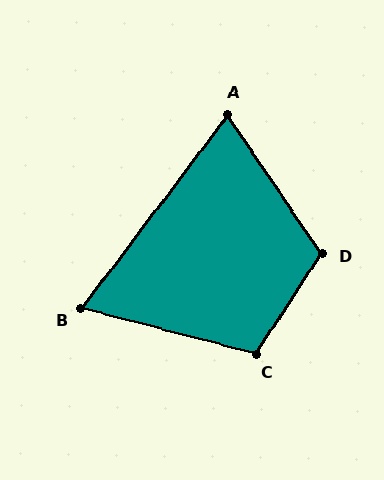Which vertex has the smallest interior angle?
B, at approximately 67 degrees.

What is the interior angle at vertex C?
Approximately 109 degrees (obtuse).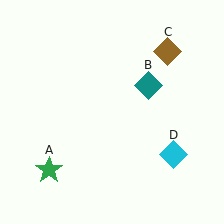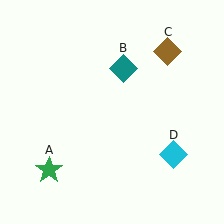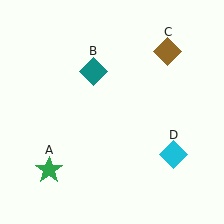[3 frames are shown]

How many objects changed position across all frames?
1 object changed position: teal diamond (object B).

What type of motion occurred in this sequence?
The teal diamond (object B) rotated counterclockwise around the center of the scene.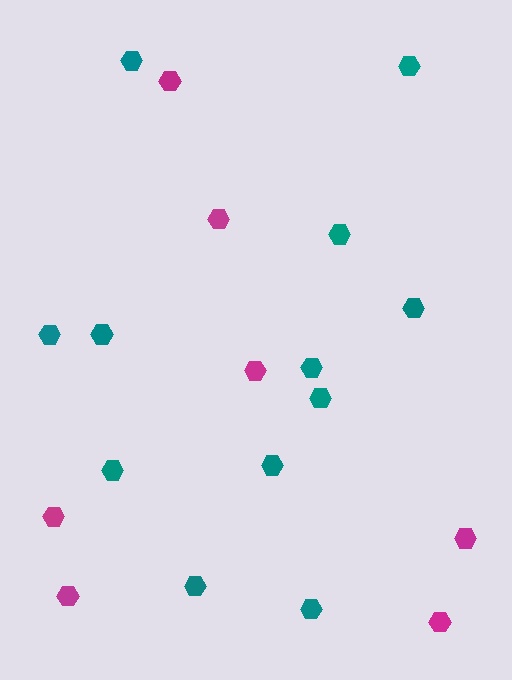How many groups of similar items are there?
There are 2 groups: one group of magenta hexagons (7) and one group of teal hexagons (12).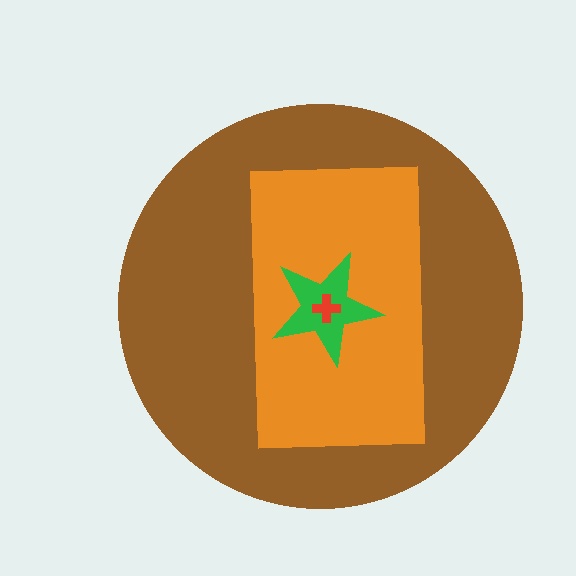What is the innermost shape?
The red cross.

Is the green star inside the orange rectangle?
Yes.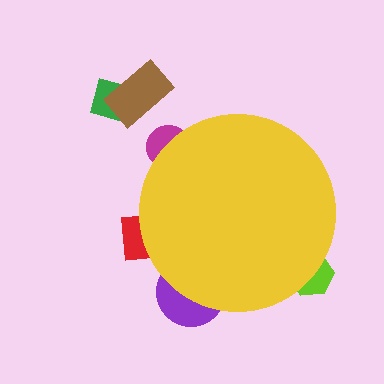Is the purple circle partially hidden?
Yes, the purple circle is partially hidden behind the yellow circle.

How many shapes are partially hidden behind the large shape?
4 shapes are partially hidden.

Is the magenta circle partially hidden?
Yes, the magenta circle is partially hidden behind the yellow circle.